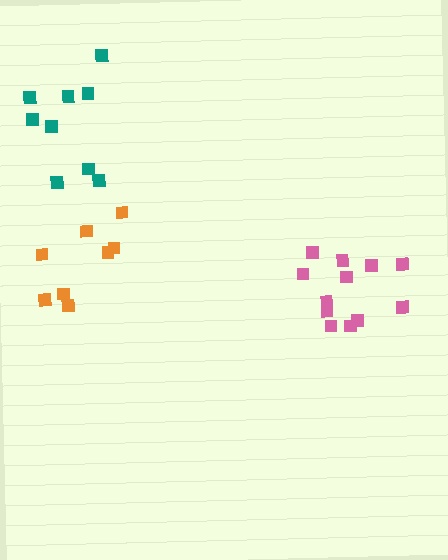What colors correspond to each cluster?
The clusters are colored: orange, pink, teal.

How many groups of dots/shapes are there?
There are 3 groups.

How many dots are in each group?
Group 1: 8 dots, Group 2: 12 dots, Group 3: 9 dots (29 total).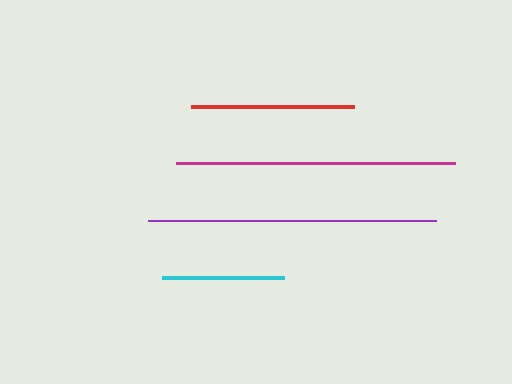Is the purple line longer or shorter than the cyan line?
The purple line is longer than the cyan line.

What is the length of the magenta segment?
The magenta segment is approximately 279 pixels long.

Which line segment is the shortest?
The cyan line is the shortest at approximately 122 pixels.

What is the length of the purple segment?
The purple segment is approximately 287 pixels long.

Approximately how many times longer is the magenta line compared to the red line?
The magenta line is approximately 1.7 times the length of the red line.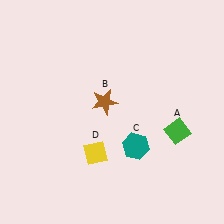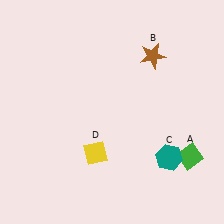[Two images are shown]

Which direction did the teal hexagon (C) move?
The teal hexagon (C) moved right.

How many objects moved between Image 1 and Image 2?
3 objects moved between the two images.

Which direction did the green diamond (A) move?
The green diamond (A) moved down.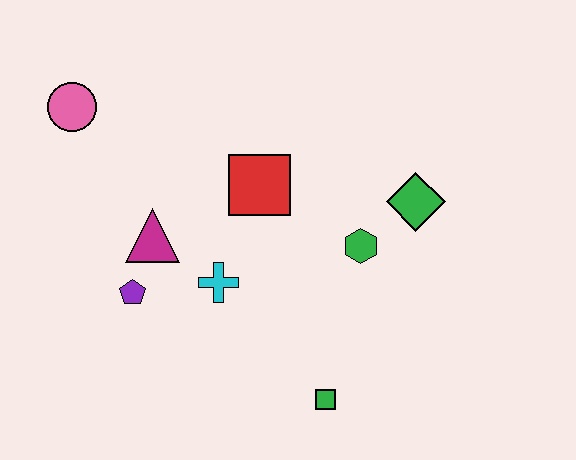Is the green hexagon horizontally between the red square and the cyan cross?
No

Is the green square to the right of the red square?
Yes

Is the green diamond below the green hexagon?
No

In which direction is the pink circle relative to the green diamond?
The pink circle is to the left of the green diamond.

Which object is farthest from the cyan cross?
The pink circle is farthest from the cyan cross.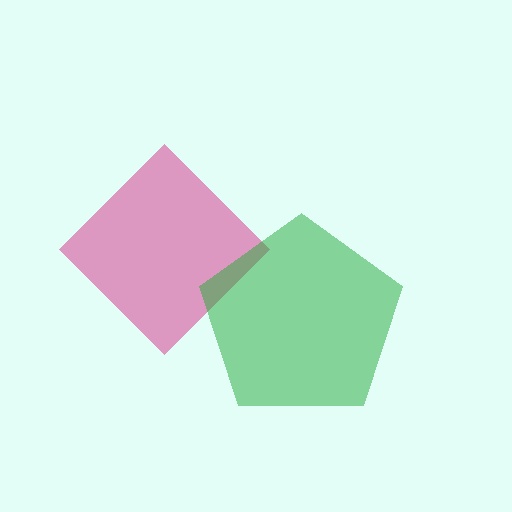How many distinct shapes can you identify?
There are 2 distinct shapes: a pink diamond, a green pentagon.